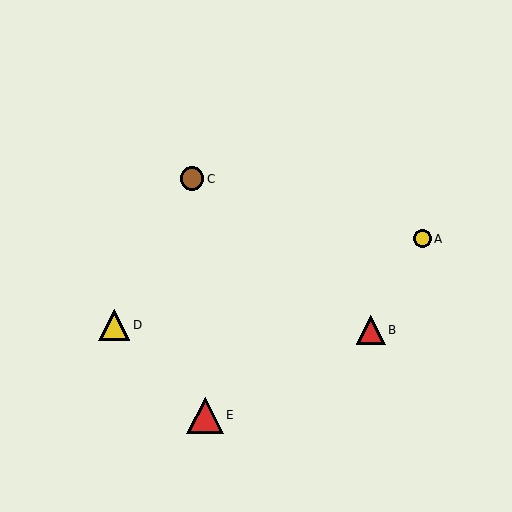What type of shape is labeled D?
Shape D is a yellow triangle.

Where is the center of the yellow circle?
The center of the yellow circle is at (423, 239).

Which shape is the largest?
The red triangle (labeled E) is the largest.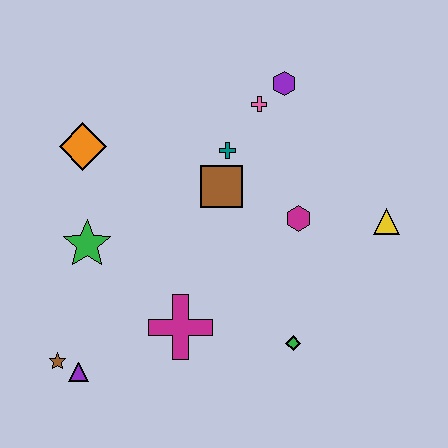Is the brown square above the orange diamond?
No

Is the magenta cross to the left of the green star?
No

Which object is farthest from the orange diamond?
The yellow triangle is farthest from the orange diamond.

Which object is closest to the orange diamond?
The green star is closest to the orange diamond.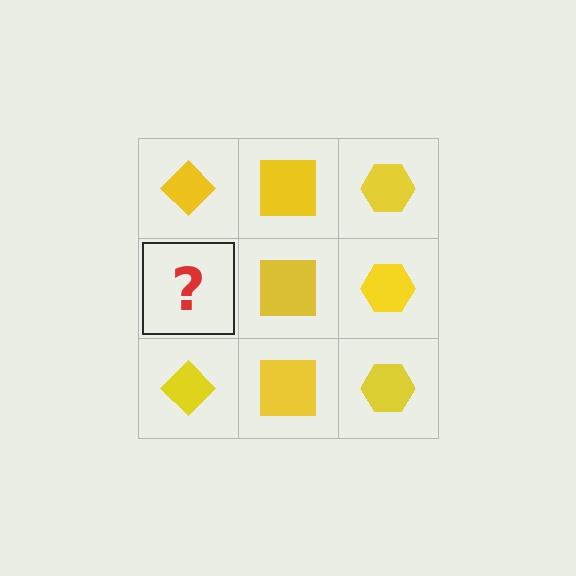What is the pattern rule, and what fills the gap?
The rule is that each column has a consistent shape. The gap should be filled with a yellow diamond.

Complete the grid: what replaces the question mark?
The question mark should be replaced with a yellow diamond.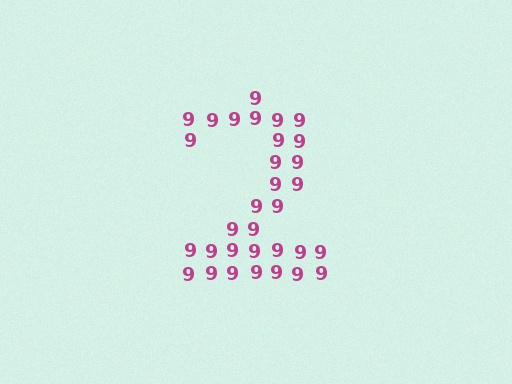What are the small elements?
The small elements are digit 9's.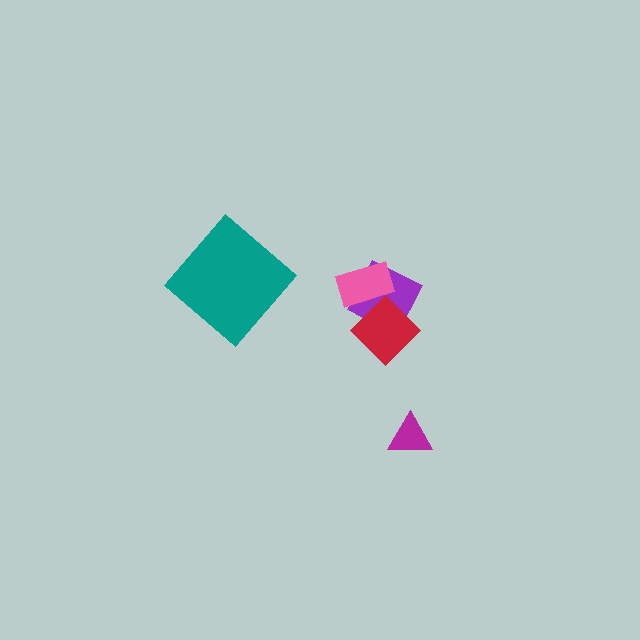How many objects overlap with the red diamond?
2 objects overlap with the red diamond.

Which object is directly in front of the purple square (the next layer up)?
The red diamond is directly in front of the purple square.